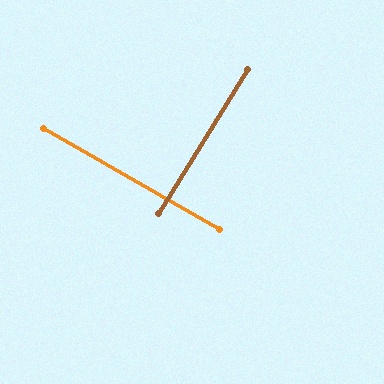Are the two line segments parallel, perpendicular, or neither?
Perpendicular — they meet at approximately 88°.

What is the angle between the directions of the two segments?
Approximately 88 degrees.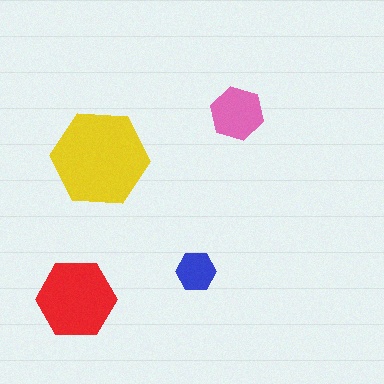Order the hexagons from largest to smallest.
the yellow one, the red one, the pink one, the blue one.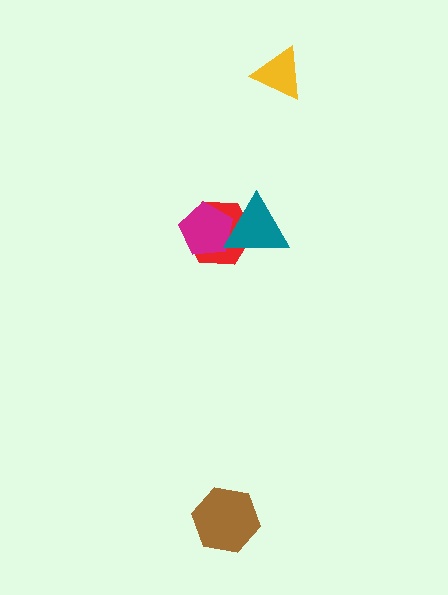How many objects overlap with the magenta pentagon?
2 objects overlap with the magenta pentagon.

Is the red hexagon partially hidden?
Yes, it is partially covered by another shape.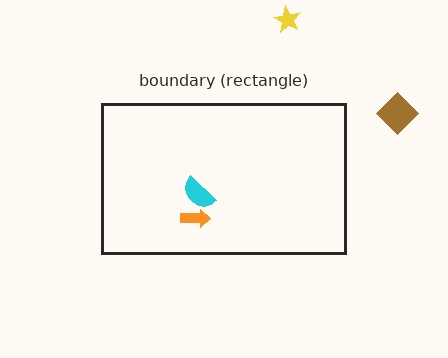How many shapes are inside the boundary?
2 inside, 2 outside.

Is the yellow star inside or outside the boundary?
Outside.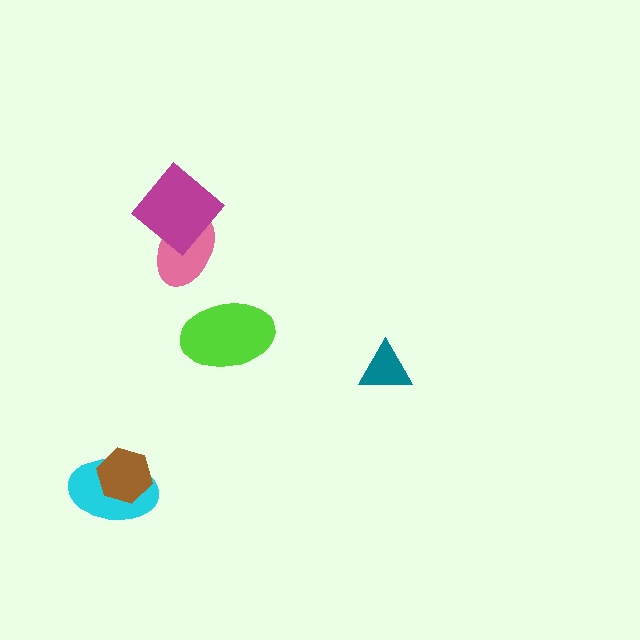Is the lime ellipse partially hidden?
No, no other shape covers it.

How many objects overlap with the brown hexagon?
1 object overlaps with the brown hexagon.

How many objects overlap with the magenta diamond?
1 object overlaps with the magenta diamond.